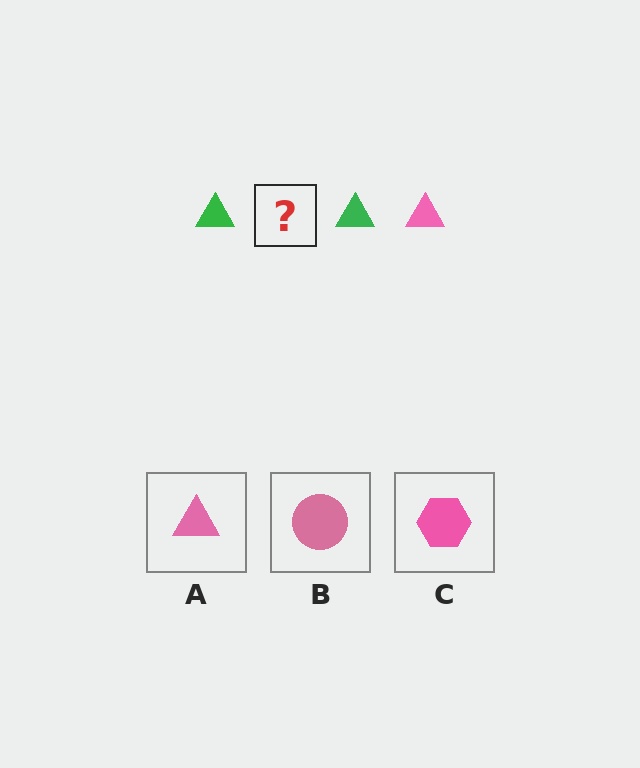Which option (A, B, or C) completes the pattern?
A.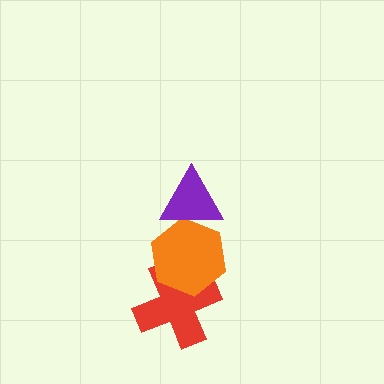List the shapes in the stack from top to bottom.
From top to bottom: the purple triangle, the orange hexagon, the red cross.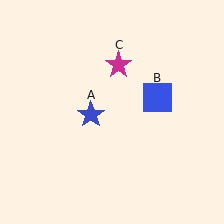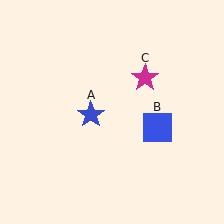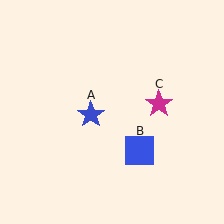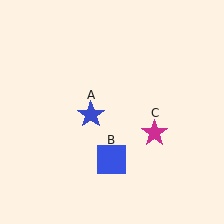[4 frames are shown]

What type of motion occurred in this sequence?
The blue square (object B), magenta star (object C) rotated clockwise around the center of the scene.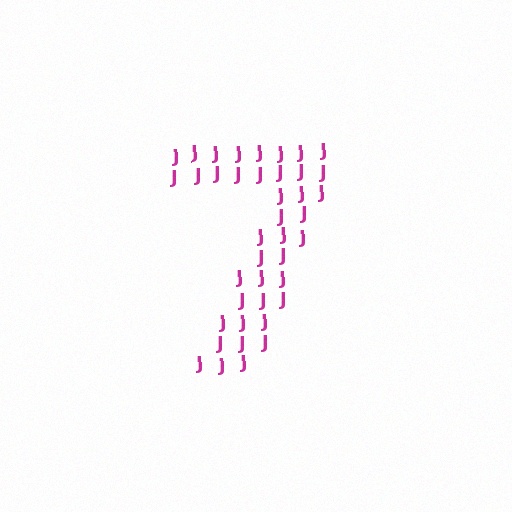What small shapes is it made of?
It is made of small letter J's.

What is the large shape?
The large shape is the digit 7.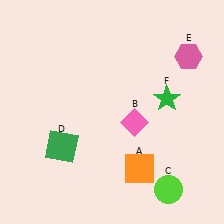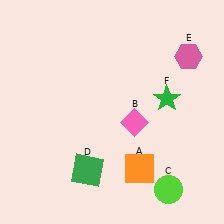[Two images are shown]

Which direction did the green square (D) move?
The green square (D) moved right.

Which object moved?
The green square (D) moved right.